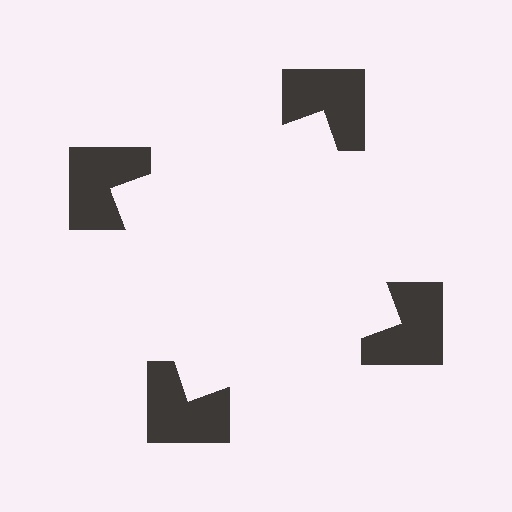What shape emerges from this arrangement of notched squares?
An illusory square — its edges are inferred from the aligned wedge cuts in the notched squares, not physically drawn.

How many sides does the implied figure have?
4 sides.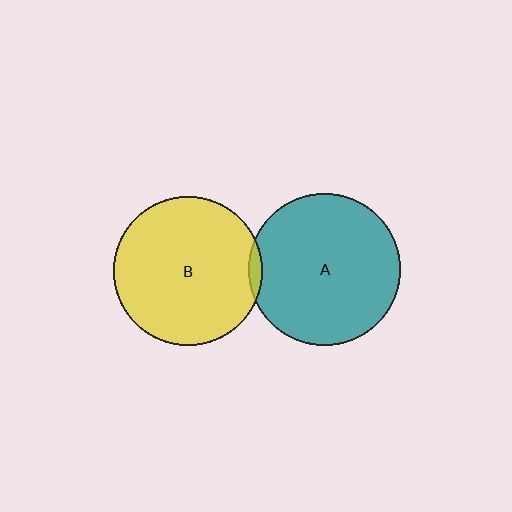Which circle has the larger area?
Circle A (teal).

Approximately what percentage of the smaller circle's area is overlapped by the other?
Approximately 5%.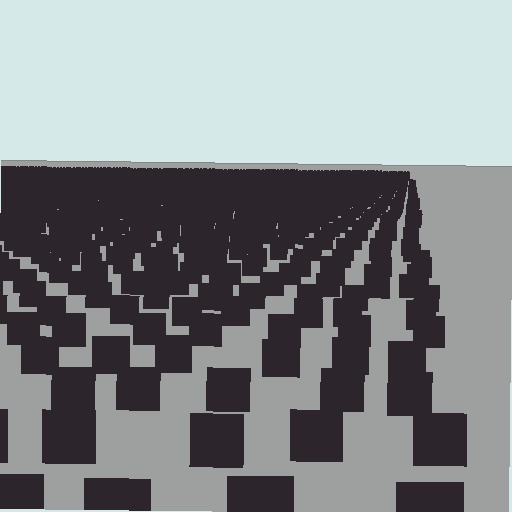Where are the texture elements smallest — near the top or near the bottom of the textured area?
Near the top.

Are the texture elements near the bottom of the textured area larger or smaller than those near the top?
Larger. Near the bottom, elements are closer to the viewer and appear at a bigger on-screen size.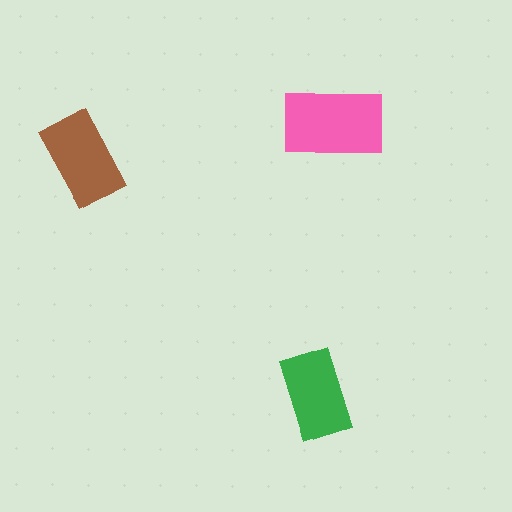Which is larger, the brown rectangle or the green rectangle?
The brown one.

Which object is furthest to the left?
The brown rectangle is leftmost.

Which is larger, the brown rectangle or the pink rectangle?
The pink one.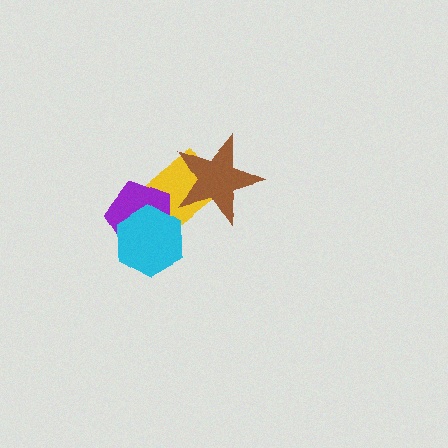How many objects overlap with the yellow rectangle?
3 objects overlap with the yellow rectangle.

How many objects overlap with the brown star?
1 object overlaps with the brown star.